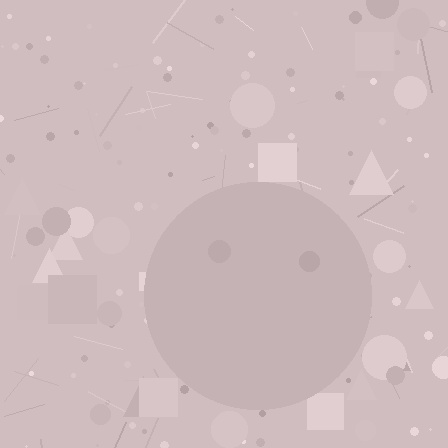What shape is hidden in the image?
A circle is hidden in the image.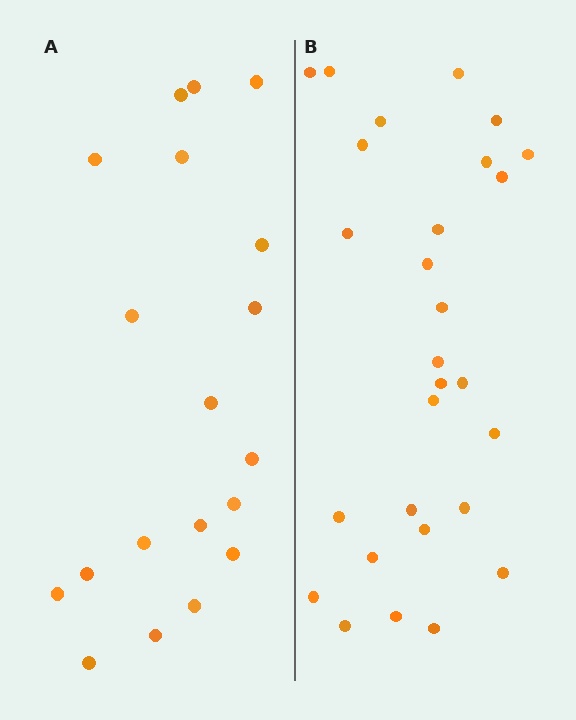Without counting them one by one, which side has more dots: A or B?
Region B (the right region) has more dots.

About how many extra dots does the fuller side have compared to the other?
Region B has roughly 8 or so more dots than region A.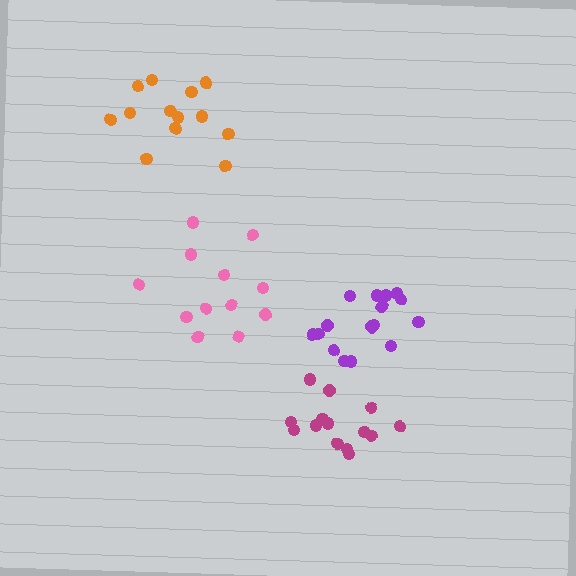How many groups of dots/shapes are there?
There are 4 groups.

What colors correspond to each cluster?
The clusters are colored: orange, pink, purple, magenta.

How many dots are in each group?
Group 1: 13 dots, Group 2: 12 dots, Group 3: 16 dots, Group 4: 14 dots (55 total).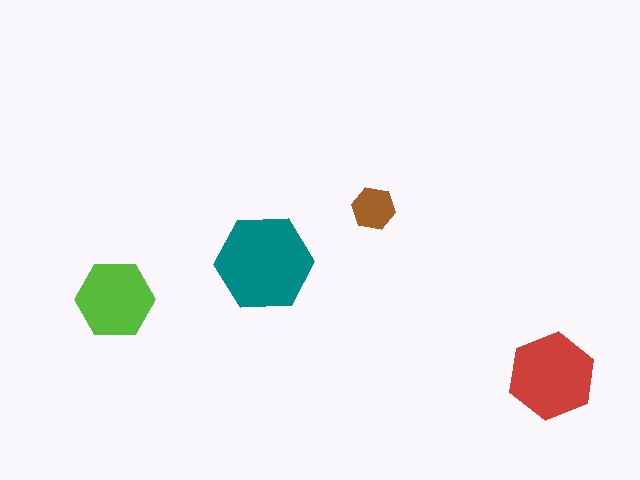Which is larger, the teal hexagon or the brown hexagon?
The teal one.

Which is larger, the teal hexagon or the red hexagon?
The teal one.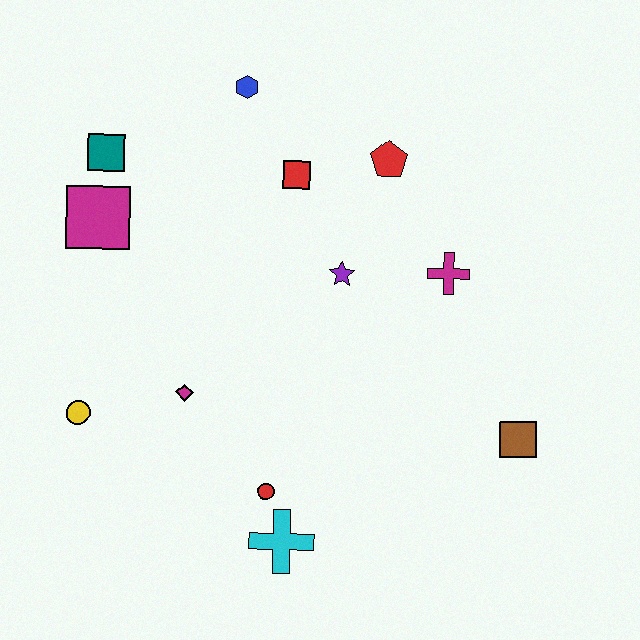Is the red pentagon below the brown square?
No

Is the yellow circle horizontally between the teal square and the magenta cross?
No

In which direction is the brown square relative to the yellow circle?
The brown square is to the right of the yellow circle.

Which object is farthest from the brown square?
The teal square is farthest from the brown square.